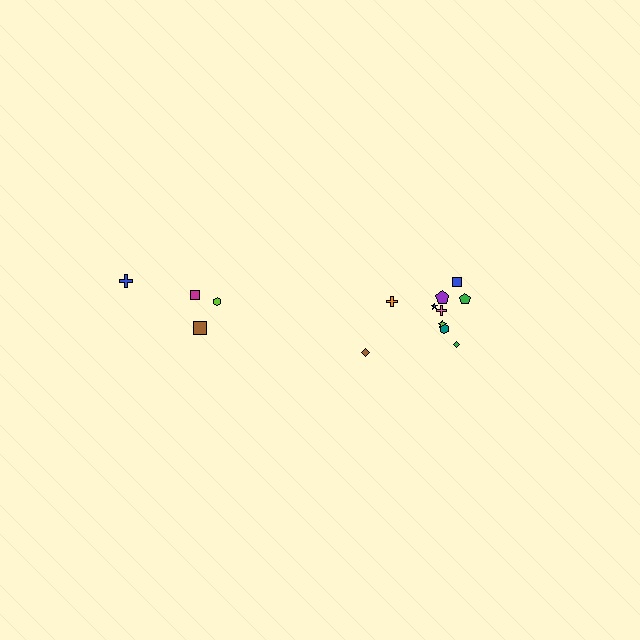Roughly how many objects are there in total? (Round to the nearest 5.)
Roughly 15 objects in total.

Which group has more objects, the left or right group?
The right group.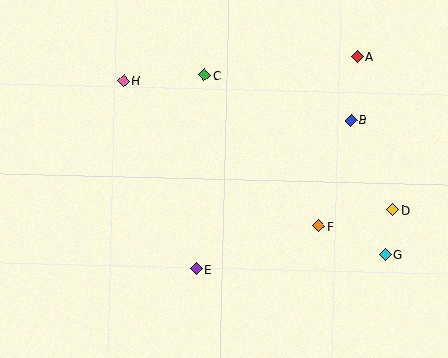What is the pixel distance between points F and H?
The distance between F and H is 243 pixels.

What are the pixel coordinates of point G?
Point G is at (385, 255).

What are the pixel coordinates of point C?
Point C is at (204, 75).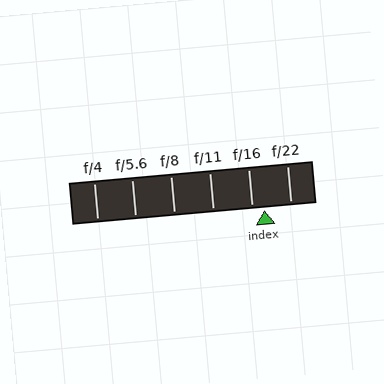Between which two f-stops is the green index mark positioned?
The index mark is between f/16 and f/22.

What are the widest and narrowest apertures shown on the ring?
The widest aperture shown is f/4 and the narrowest is f/22.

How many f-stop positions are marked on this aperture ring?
There are 6 f-stop positions marked.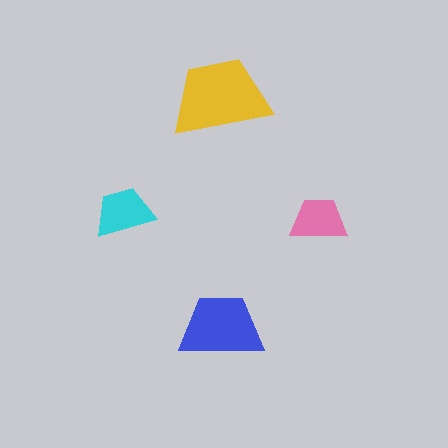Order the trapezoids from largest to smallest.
the yellow one, the blue one, the cyan one, the pink one.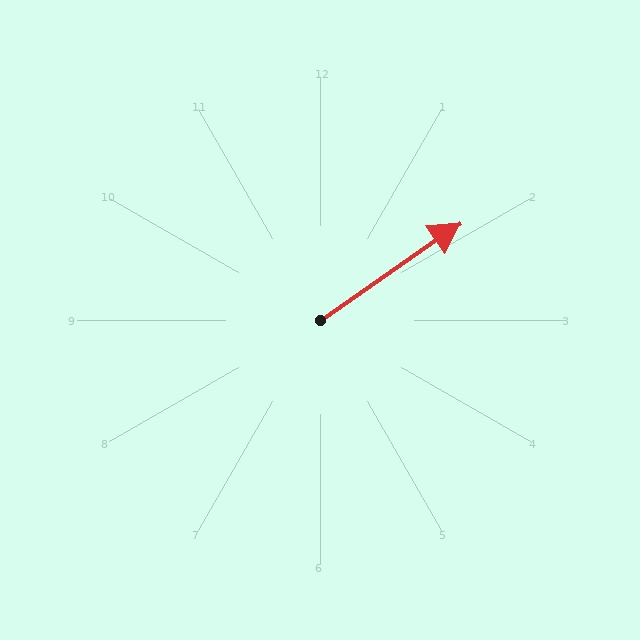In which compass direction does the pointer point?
Northeast.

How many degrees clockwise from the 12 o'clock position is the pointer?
Approximately 55 degrees.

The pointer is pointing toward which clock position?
Roughly 2 o'clock.